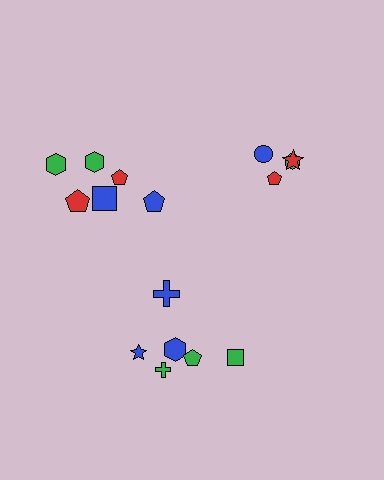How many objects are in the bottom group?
There are 6 objects.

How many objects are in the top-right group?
There are 4 objects.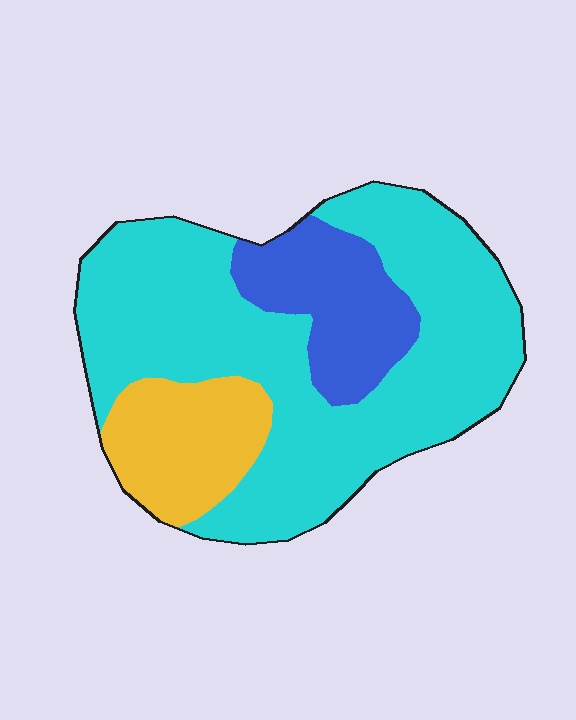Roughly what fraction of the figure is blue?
Blue takes up less than a quarter of the figure.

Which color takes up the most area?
Cyan, at roughly 65%.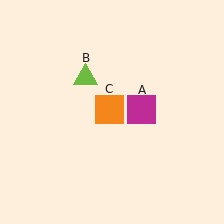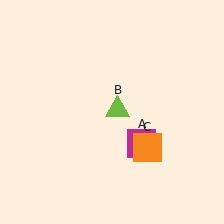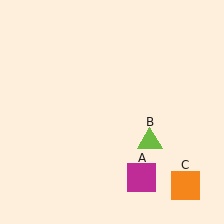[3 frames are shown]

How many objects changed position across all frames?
3 objects changed position: magenta square (object A), lime triangle (object B), orange square (object C).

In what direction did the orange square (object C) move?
The orange square (object C) moved down and to the right.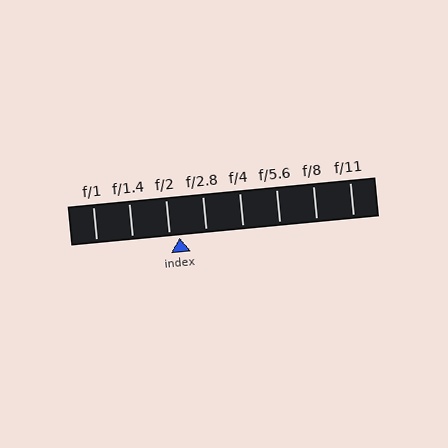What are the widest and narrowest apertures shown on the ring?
The widest aperture shown is f/1 and the narrowest is f/11.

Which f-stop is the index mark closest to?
The index mark is closest to f/2.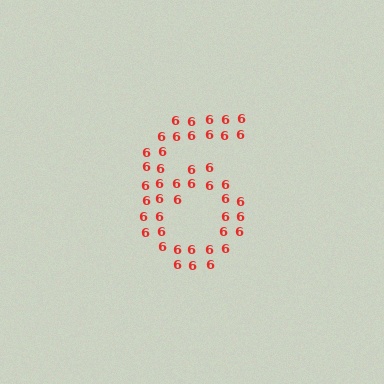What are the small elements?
The small elements are digit 6's.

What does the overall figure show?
The overall figure shows the digit 6.